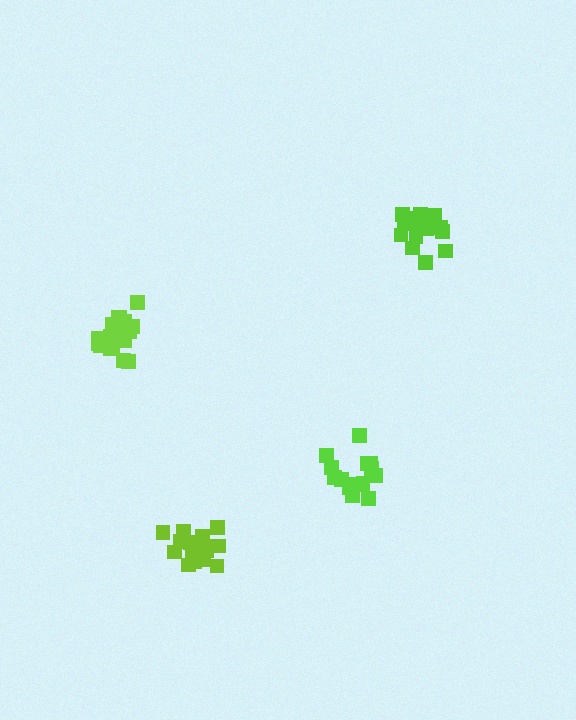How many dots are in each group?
Group 1: 18 dots, Group 2: 17 dots, Group 3: 17 dots, Group 4: 14 dots (66 total).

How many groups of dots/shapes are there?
There are 4 groups.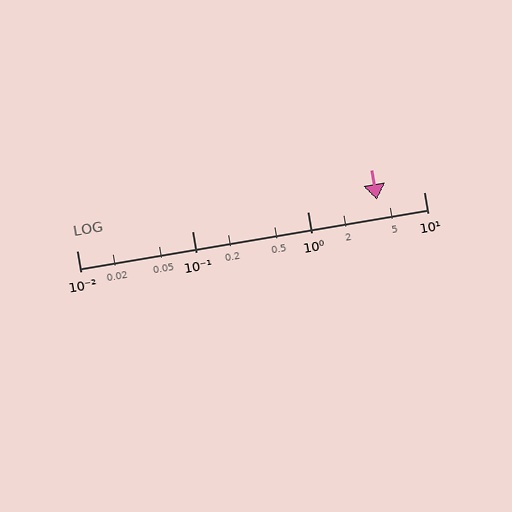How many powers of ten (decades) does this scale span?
The scale spans 3 decades, from 0.01 to 10.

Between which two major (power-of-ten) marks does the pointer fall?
The pointer is between 1 and 10.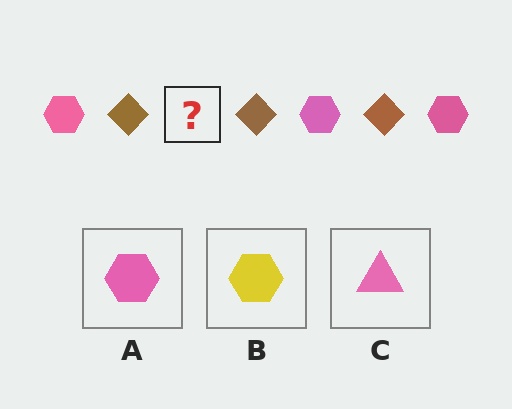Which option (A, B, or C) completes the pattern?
A.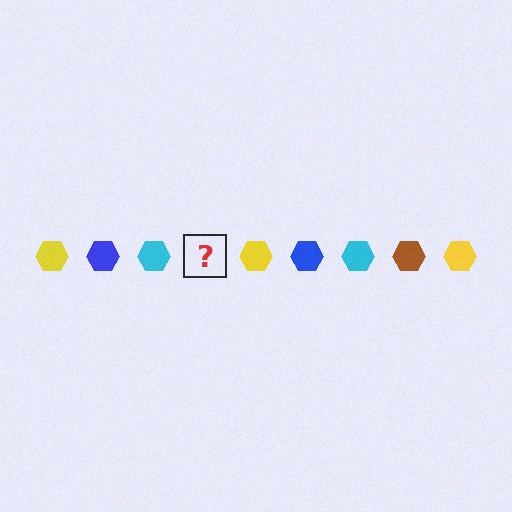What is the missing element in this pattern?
The missing element is a brown hexagon.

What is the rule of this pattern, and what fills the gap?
The rule is that the pattern cycles through yellow, blue, cyan, brown hexagons. The gap should be filled with a brown hexagon.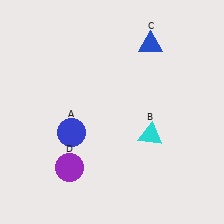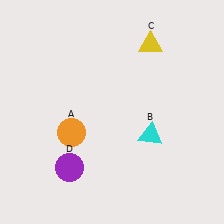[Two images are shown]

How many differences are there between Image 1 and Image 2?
There are 2 differences between the two images.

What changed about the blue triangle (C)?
In Image 1, C is blue. In Image 2, it changed to yellow.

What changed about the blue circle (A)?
In Image 1, A is blue. In Image 2, it changed to orange.